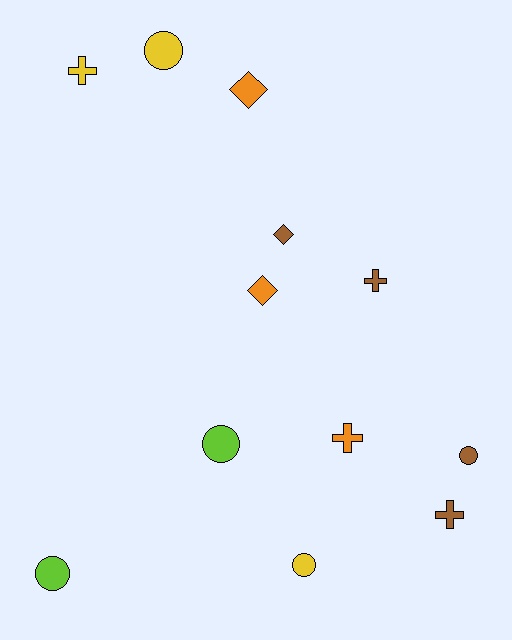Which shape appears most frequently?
Circle, with 5 objects.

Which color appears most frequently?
Brown, with 4 objects.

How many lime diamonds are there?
There are no lime diamonds.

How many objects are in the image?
There are 12 objects.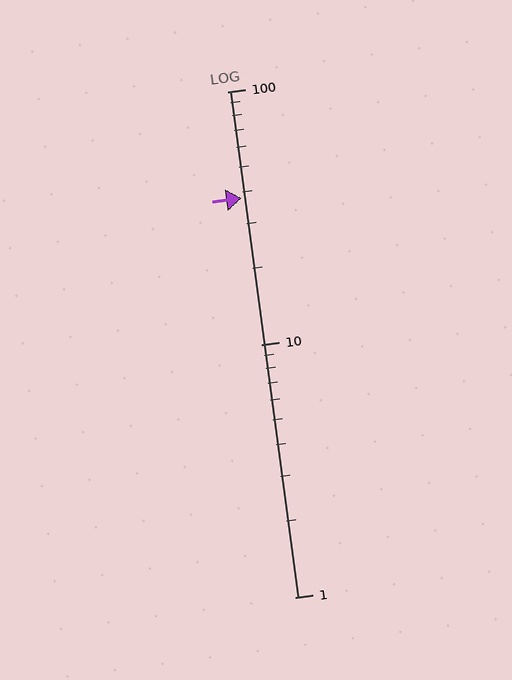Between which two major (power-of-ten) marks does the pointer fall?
The pointer is between 10 and 100.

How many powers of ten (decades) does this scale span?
The scale spans 2 decades, from 1 to 100.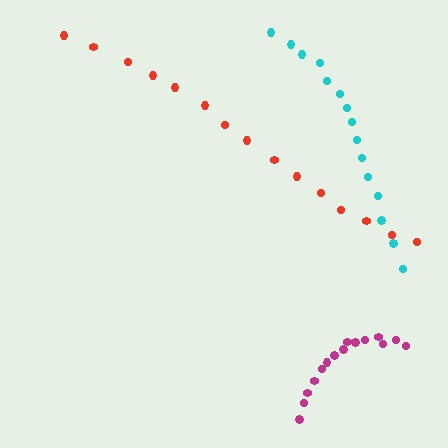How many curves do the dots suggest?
There are 3 distinct paths.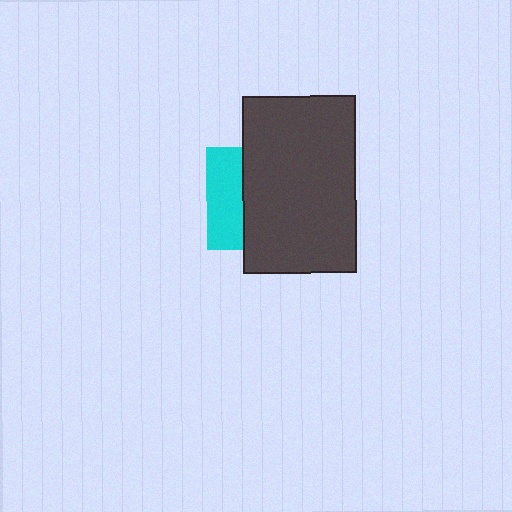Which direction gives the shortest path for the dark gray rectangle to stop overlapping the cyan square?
Moving right gives the shortest separation.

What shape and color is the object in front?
The object in front is a dark gray rectangle.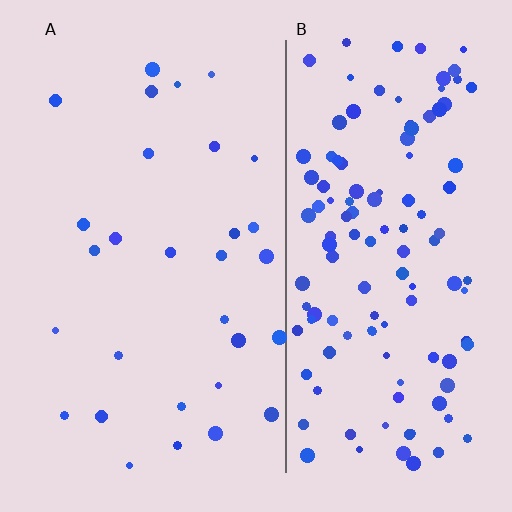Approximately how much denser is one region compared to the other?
Approximately 4.4× — region B over region A.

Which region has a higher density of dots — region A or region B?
B (the right).